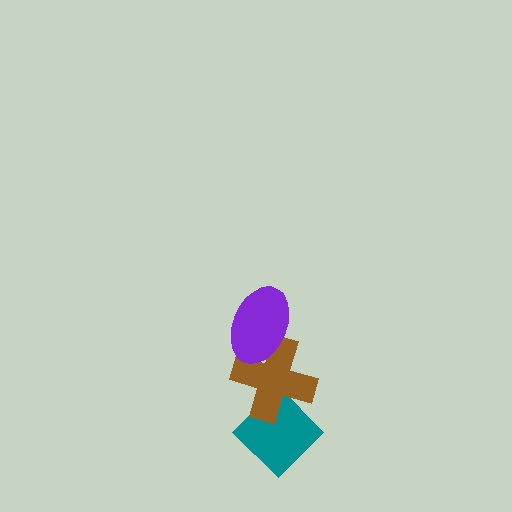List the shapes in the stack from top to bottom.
From top to bottom: the purple ellipse, the brown cross, the teal diamond.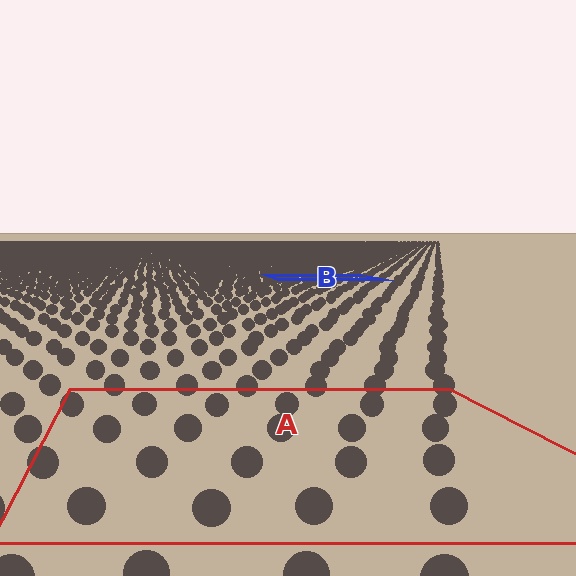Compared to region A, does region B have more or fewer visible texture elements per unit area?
Region B has more texture elements per unit area — they are packed more densely because it is farther away.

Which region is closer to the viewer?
Region A is closer. The texture elements there are larger and more spread out.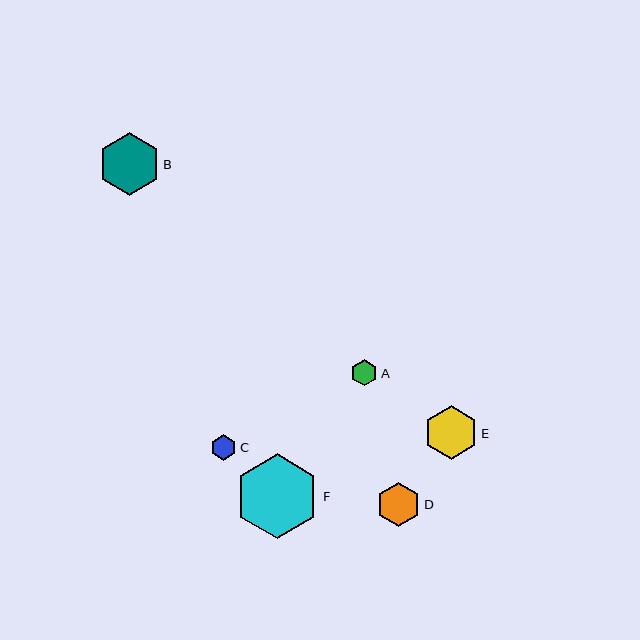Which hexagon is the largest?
Hexagon F is the largest with a size of approximately 85 pixels.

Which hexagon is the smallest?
Hexagon C is the smallest with a size of approximately 26 pixels.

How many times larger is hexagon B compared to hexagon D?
Hexagon B is approximately 1.4 times the size of hexagon D.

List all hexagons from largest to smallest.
From largest to smallest: F, B, E, D, A, C.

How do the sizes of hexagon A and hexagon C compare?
Hexagon A and hexagon C are approximately the same size.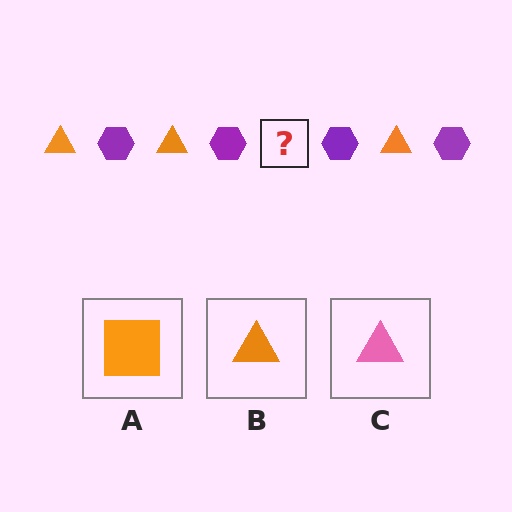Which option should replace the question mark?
Option B.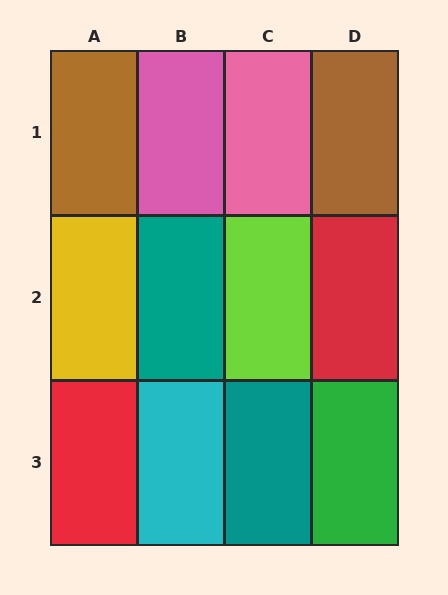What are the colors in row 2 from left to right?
Yellow, teal, lime, red.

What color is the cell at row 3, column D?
Green.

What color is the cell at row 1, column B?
Pink.